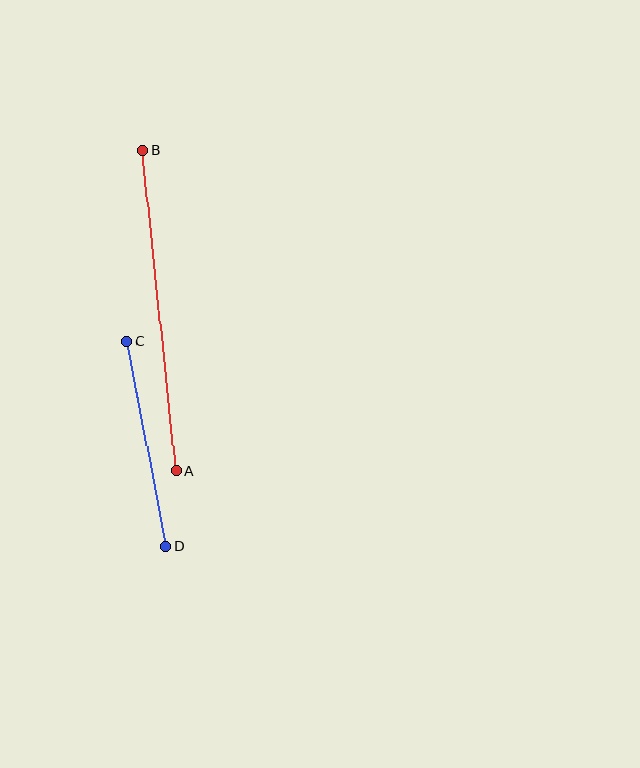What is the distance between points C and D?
The distance is approximately 209 pixels.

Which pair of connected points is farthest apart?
Points A and B are farthest apart.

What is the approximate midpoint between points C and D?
The midpoint is at approximately (146, 444) pixels.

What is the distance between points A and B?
The distance is approximately 322 pixels.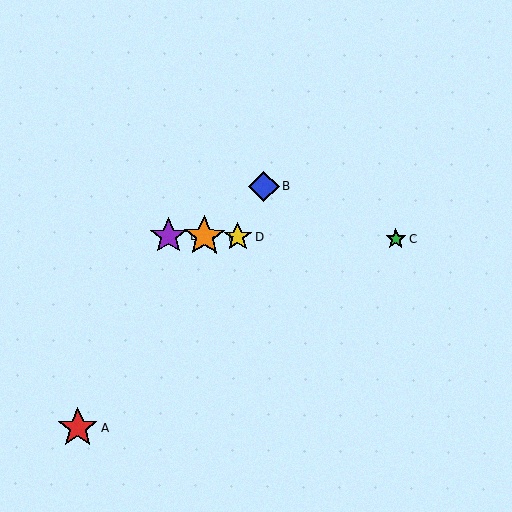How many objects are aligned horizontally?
4 objects (C, D, E, F) are aligned horizontally.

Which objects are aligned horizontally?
Objects C, D, E, F are aligned horizontally.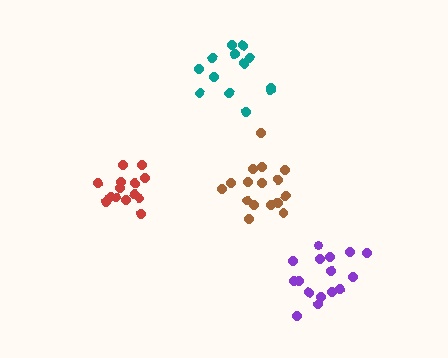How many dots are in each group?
Group 1: 14 dots, Group 2: 13 dots, Group 3: 16 dots, Group 4: 16 dots (59 total).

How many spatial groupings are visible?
There are 4 spatial groupings.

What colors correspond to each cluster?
The clusters are colored: red, teal, brown, purple.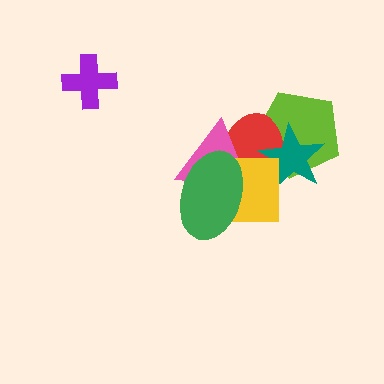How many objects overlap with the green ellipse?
3 objects overlap with the green ellipse.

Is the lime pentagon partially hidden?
Yes, it is partially covered by another shape.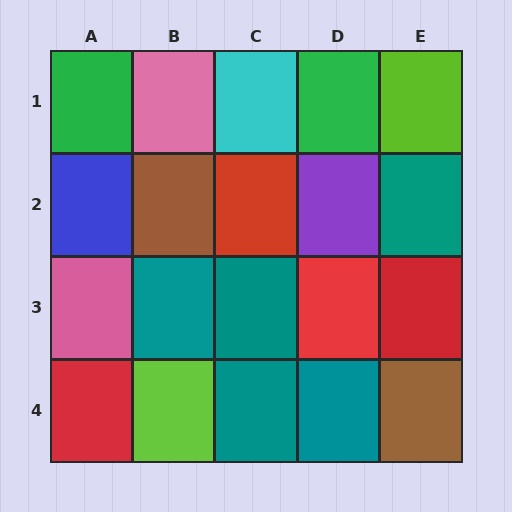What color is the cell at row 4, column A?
Red.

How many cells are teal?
5 cells are teal.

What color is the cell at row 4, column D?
Teal.